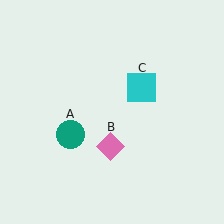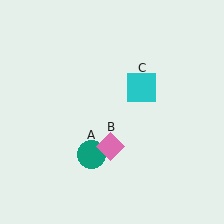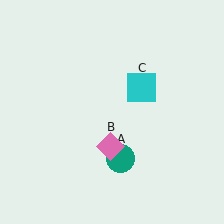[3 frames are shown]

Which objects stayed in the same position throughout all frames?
Pink diamond (object B) and cyan square (object C) remained stationary.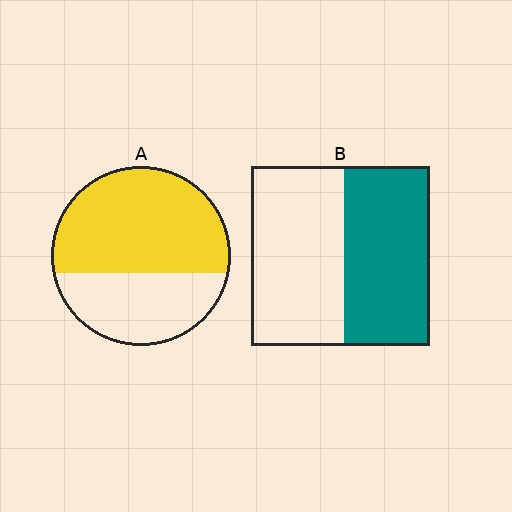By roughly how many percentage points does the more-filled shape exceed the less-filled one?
By roughly 15 percentage points (A over B).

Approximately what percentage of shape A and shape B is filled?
A is approximately 60% and B is approximately 50%.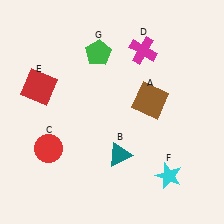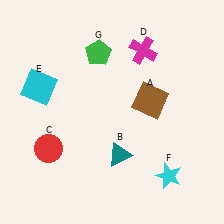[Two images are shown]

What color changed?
The square (E) changed from red in Image 1 to cyan in Image 2.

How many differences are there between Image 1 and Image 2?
There is 1 difference between the two images.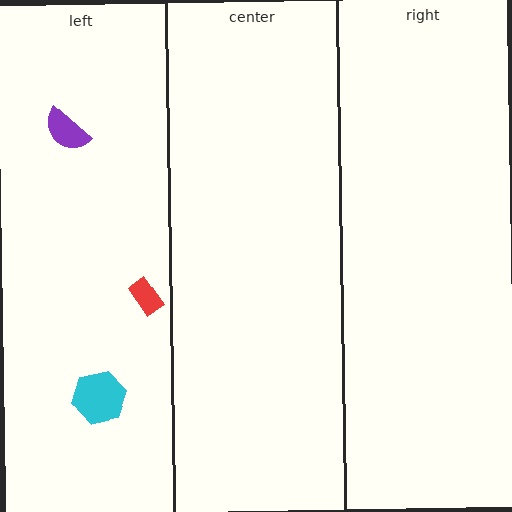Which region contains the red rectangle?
The left region.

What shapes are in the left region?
The cyan hexagon, the purple semicircle, the red rectangle.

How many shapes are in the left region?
3.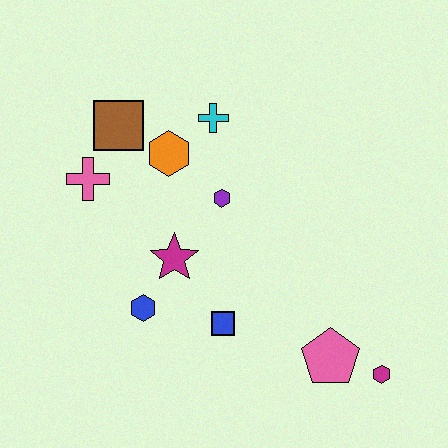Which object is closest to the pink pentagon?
The magenta hexagon is closest to the pink pentagon.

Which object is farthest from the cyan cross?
The magenta hexagon is farthest from the cyan cross.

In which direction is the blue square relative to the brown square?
The blue square is below the brown square.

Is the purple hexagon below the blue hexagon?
No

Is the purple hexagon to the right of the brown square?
Yes